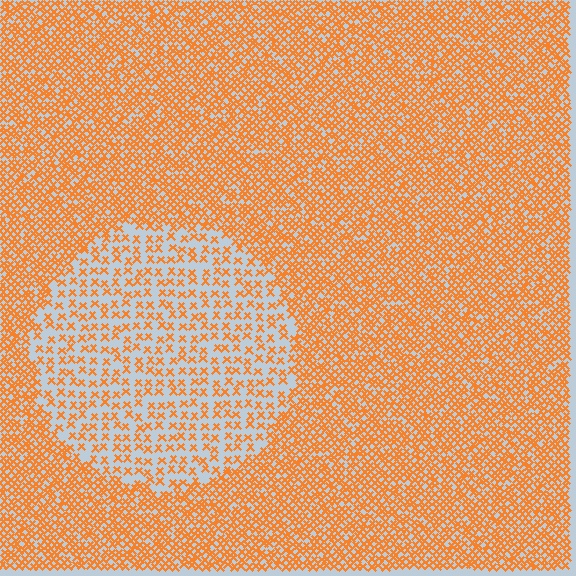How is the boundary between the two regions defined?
The boundary is defined by a change in element density (approximately 2.4x ratio). All elements are the same color, size, and shape.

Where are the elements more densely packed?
The elements are more densely packed outside the circle boundary.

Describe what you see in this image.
The image contains small orange elements arranged at two different densities. A circle-shaped region is visible where the elements are less densely packed than the surrounding area.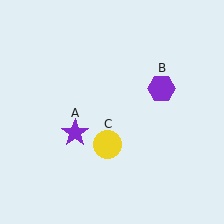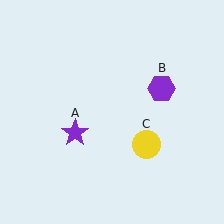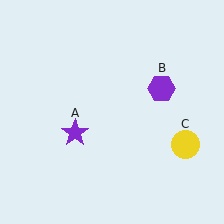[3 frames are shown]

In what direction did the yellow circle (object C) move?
The yellow circle (object C) moved right.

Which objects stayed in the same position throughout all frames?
Purple star (object A) and purple hexagon (object B) remained stationary.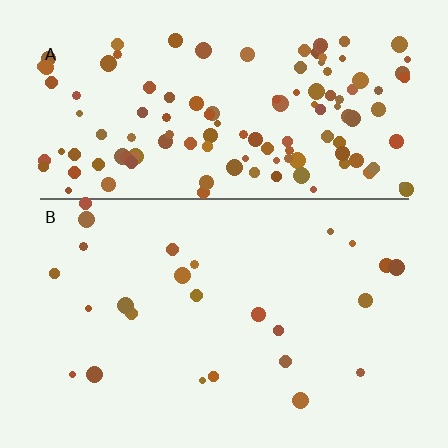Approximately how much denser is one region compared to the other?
Approximately 5.2× — region A over region B.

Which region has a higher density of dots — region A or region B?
A (the top).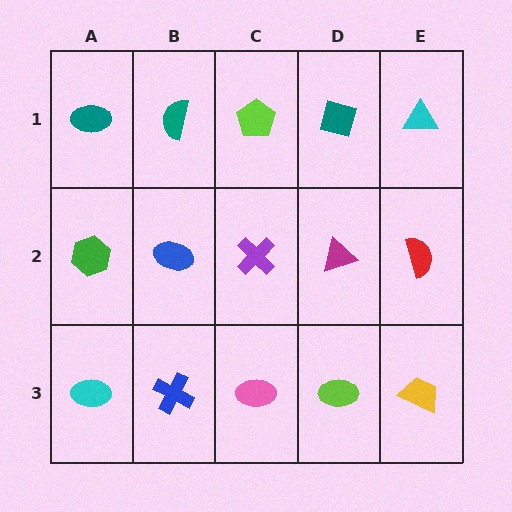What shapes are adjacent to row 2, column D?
A teal square (row 1, column D), a lime ellipse (row 3, column D), a purple cross (row 2, column C), a red semicircle (row 2, column E).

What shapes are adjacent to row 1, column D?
A magenta triangle (row 2, column D), a lime pentagon (row 1, column C), a cyan triangle (row 1, column E).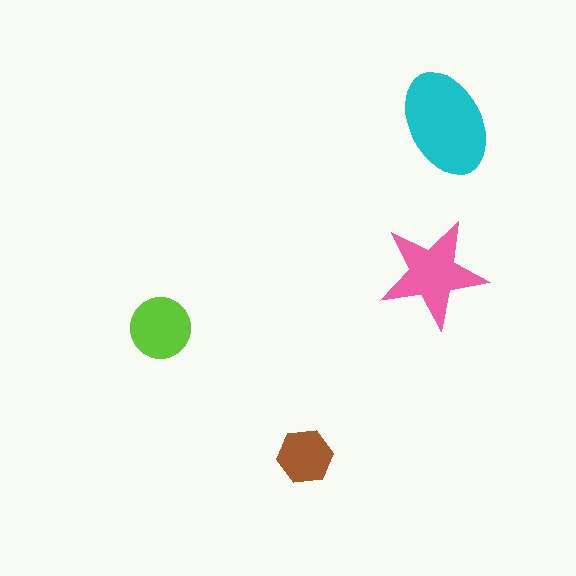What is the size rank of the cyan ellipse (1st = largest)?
1st.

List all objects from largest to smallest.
The cyan ellipse, the pink star, the lime circle, the brown hexagon.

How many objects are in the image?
There are 4 objects in the image.